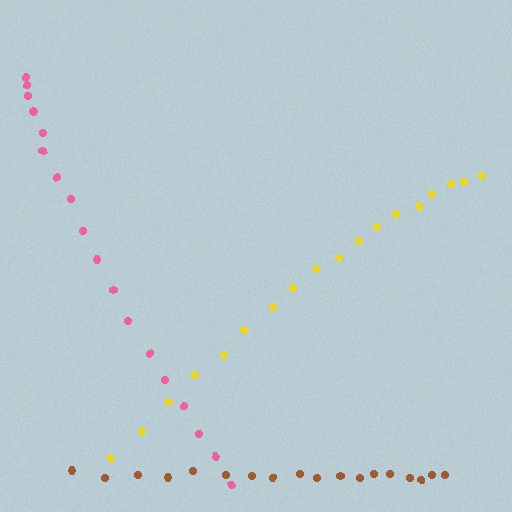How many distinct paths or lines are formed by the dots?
There are 3 distinct paths.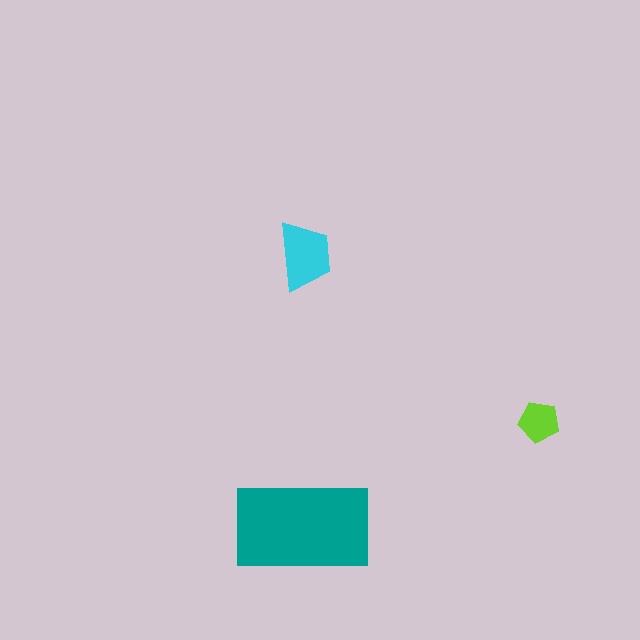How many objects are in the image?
There are 3 objects in the image.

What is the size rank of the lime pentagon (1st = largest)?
3rd.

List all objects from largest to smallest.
The teal rectangle, the cyan trapezoid, the lime pentagon.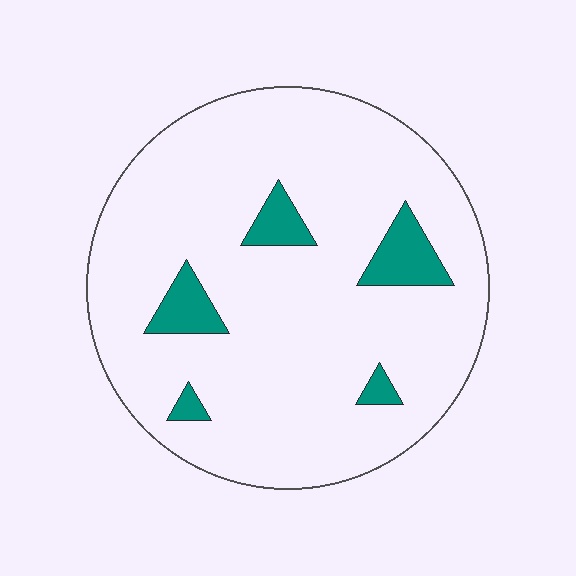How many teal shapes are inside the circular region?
5.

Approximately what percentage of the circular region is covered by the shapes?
Approximately 10%.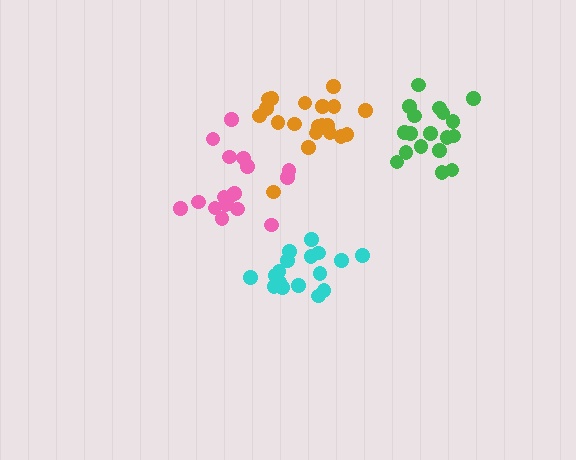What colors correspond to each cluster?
The clusters are colored: cyan, orange, pink, green.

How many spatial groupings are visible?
There are 4 spatial groupings.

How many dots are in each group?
Group 1: 17 dots, Group 2: 20 dots, Group 3: 17 dots, Group 4: 18 dots (72 total).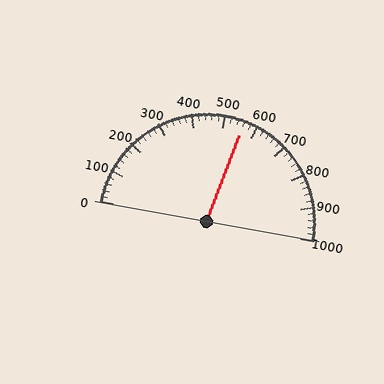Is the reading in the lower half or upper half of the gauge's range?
The reading is in the upper half of the range (0 to 1000).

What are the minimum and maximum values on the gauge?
The gauge ranges from 0 to 1000.